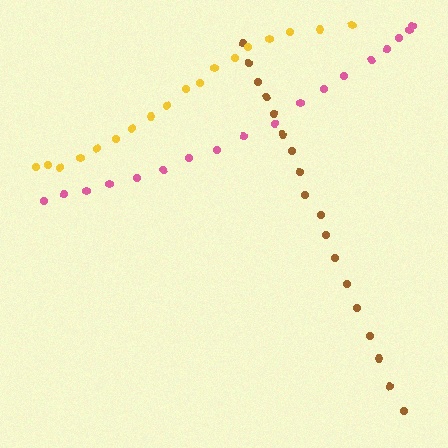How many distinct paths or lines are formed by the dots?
There are 3 distinct paths.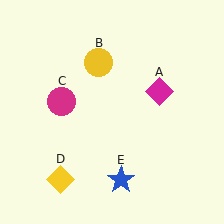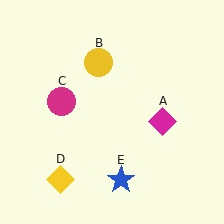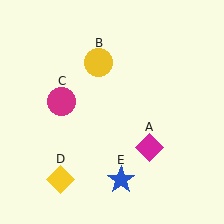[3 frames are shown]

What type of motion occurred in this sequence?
The magenta diamond (object A) rotated clockwise around the center of the scene.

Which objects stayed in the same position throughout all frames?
Yellow circle (object B) and magenta circle (object C) and yellow diamond (object D) and blue star (object E) remained stationary.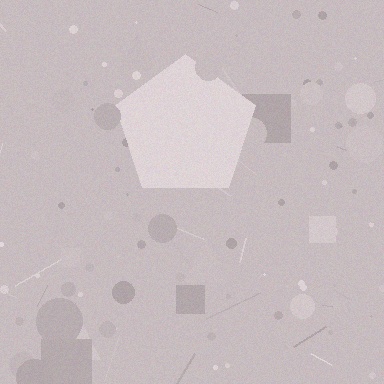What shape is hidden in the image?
A pentagon is hidden in the image.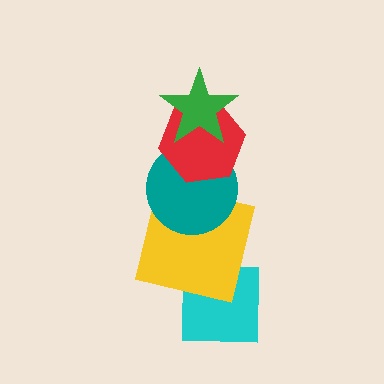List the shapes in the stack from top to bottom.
From top to bottom: the green star, the red hexagon, the teal circle, the yellow square, the cyan square.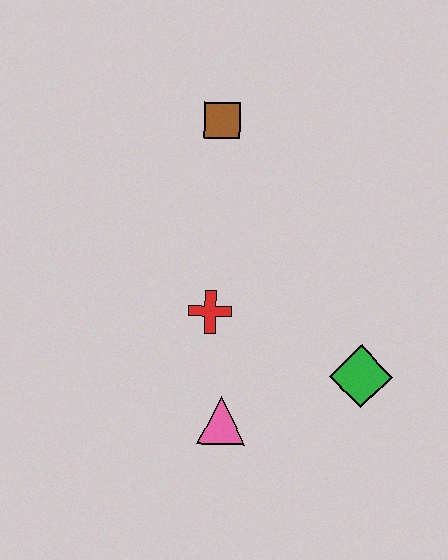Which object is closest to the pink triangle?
The red cross is closest to the pink triangle.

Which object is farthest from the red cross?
The brown square is farthest from the red cross.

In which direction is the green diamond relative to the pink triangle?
The green diamond is to the right of the pink triangle.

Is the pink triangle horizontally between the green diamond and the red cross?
Yes